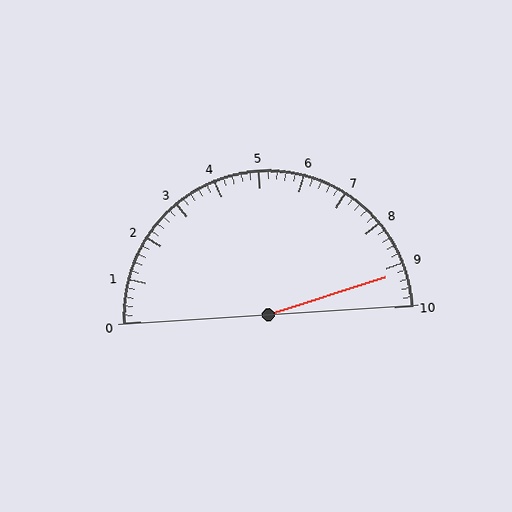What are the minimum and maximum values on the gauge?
The gauge ranges from 0 to 10.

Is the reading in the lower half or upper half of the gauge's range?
The reading is in the upper half of the range (0 to 10).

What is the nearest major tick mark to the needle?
The nearest major tick mark is 9.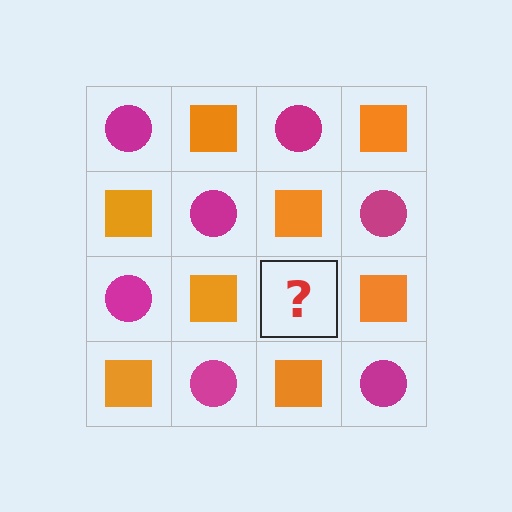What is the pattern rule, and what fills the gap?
The rule is that it alternates magenta circle and orange square in a checkerboard pattern. The gap should be filled with a magenta circle.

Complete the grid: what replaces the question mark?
The question mark should be replaced with a magenta circle.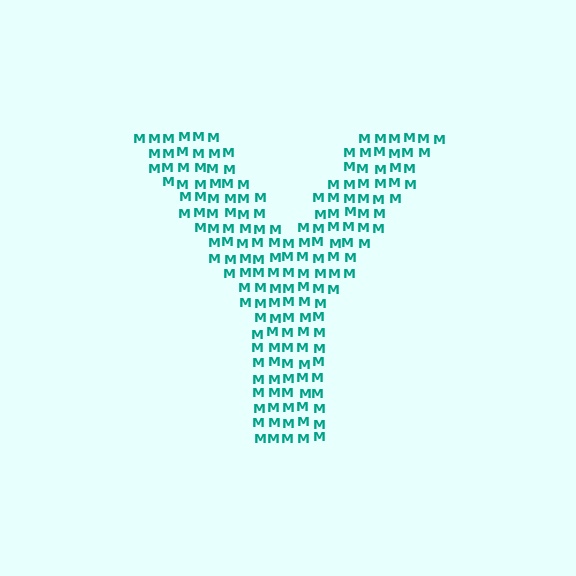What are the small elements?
The small elements are letter M's.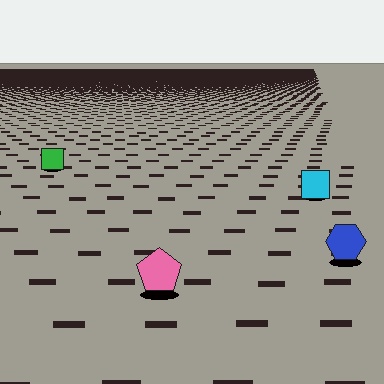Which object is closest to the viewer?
The pink pentagon is closest. The texture marks near it are larger and more spread out.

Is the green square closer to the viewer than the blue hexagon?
No. The blue hexagon is closer — you can tell from the texture gradient: the ground texture is coarser near it.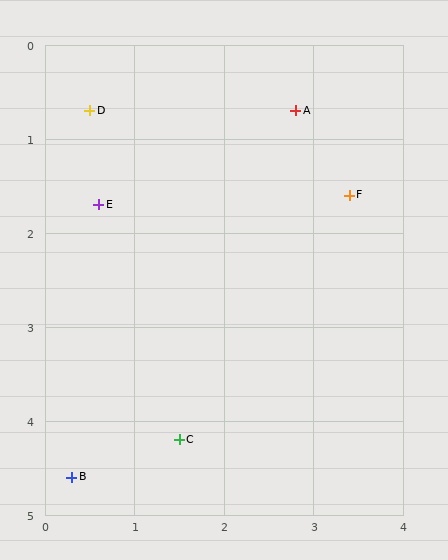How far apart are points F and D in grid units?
Points F and D are about 3.0 grid units apart.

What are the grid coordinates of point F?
Point F is at approximately (3.4, 1.6).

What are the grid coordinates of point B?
Point B is at approximately (0.3, 4.6).